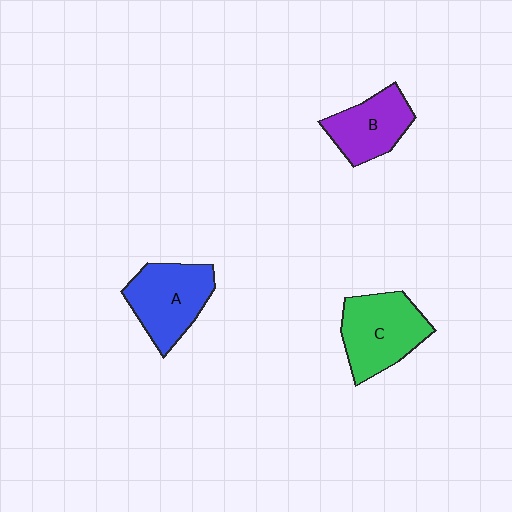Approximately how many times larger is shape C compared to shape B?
Approximately 1.3 times.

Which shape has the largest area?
Shape C (green).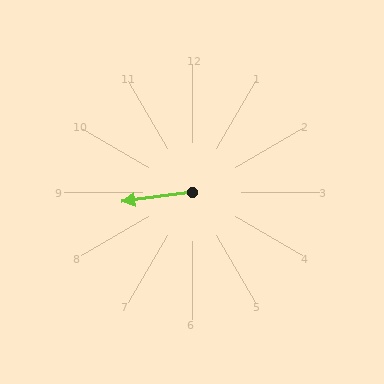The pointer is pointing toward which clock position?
Roughly 9 o'clock.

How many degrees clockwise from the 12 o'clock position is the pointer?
Approximately 262 degrees.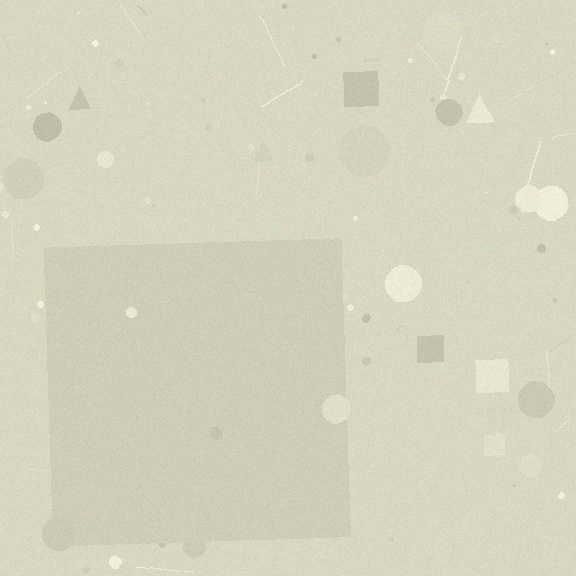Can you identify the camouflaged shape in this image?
The camouflaged shape is a square.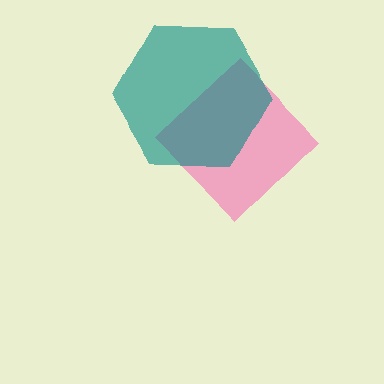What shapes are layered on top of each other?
The layered shapes are: a pink diamond, a teal hexagon.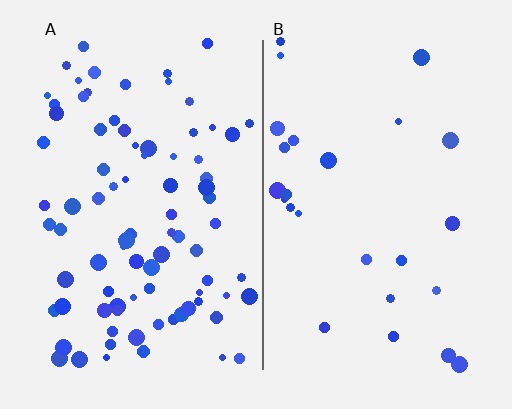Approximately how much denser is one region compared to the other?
Approximately 3.3× — region A over region B.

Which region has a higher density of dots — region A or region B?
A (the left).